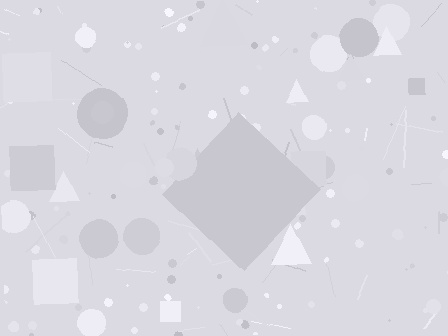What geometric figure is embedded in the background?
A diamond is embedded in the background.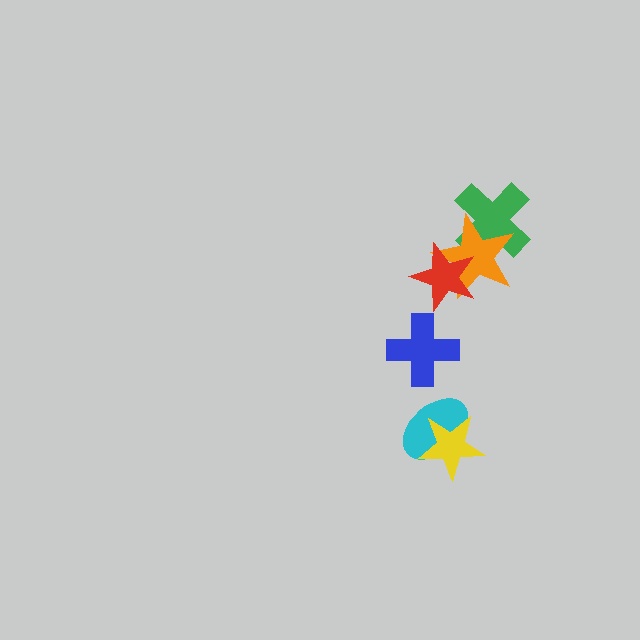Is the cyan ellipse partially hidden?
Yes, it is partially covered by another shape.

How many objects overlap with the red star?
1 object overlaps with the red star.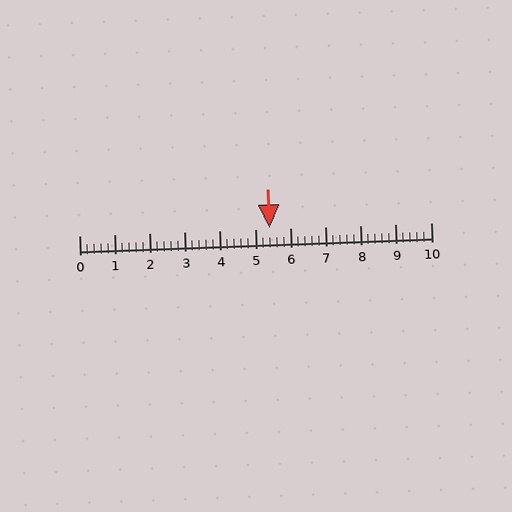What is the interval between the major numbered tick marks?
The major tick marks are spaced 1 units apart.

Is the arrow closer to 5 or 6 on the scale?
The arrow is closer to 5.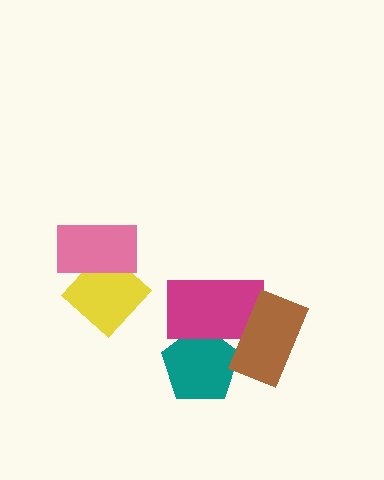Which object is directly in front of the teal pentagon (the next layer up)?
The magenta rectangle is directly in front of the teal pentagon.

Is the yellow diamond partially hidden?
Yes, it is partially covered by another shape.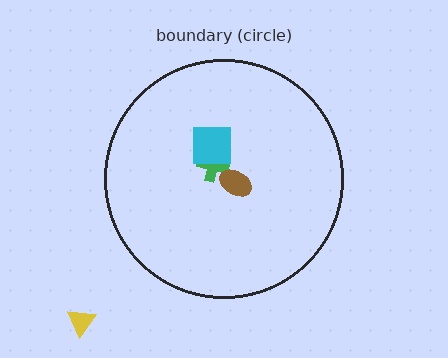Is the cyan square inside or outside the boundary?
Inside.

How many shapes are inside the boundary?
3 inside, 1 outside.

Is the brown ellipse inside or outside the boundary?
Inside.